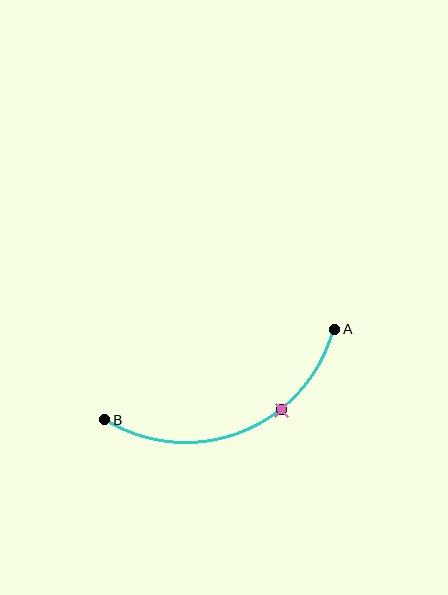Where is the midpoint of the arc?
The arc midpoint is the point on the curve farthest from the straight line joining A and B. It sits below that line.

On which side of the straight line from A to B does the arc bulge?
The arc bulges below the straight line connecting A and B.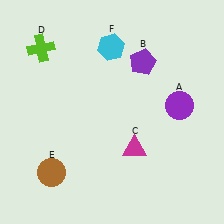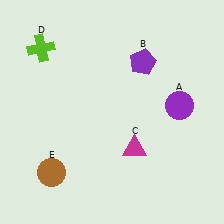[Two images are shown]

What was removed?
The cyan hexagon (F) was removed in Image 2.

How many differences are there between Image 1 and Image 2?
There is 1 difference between the two images.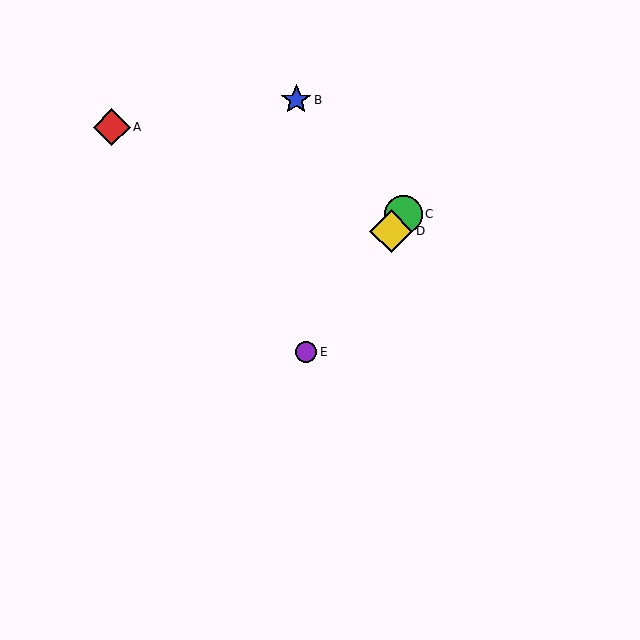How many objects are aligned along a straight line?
3 objects (C, D, E) are aligned along a straight line.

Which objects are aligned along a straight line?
Objects C, D, E are aligned along a straight line.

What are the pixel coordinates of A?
Object A is at (112, 127).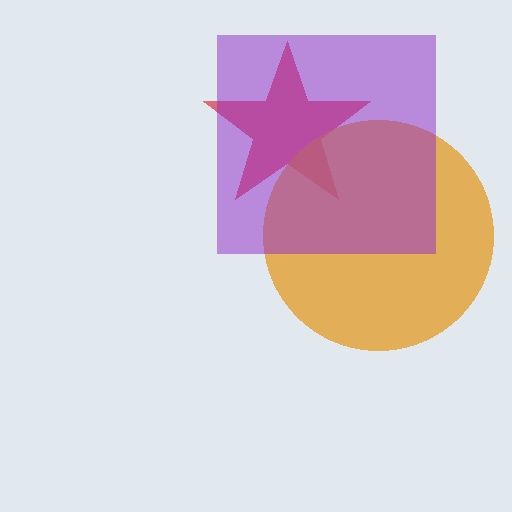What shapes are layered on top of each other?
The layered shapes are: a red star, an orange circle, a purple square.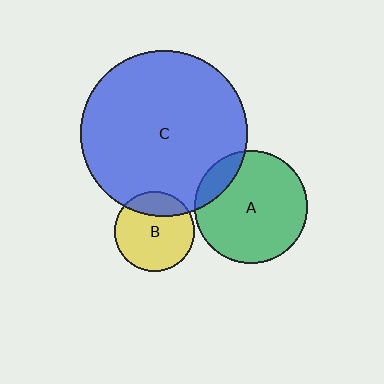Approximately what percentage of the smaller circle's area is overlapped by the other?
Approximately 25%.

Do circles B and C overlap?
Yes.